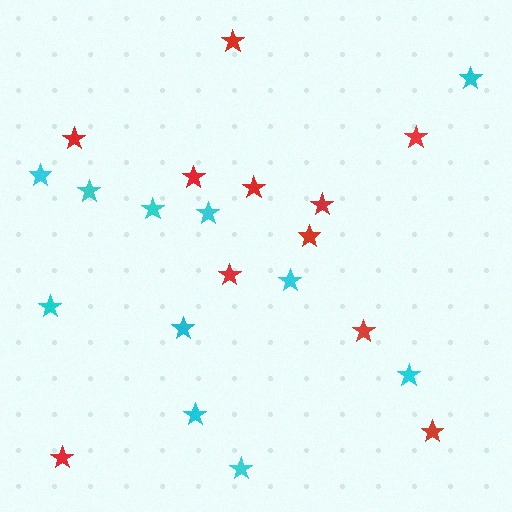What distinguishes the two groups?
There are 2 groups: one group of red stars (11) and one group of cyan stars (11).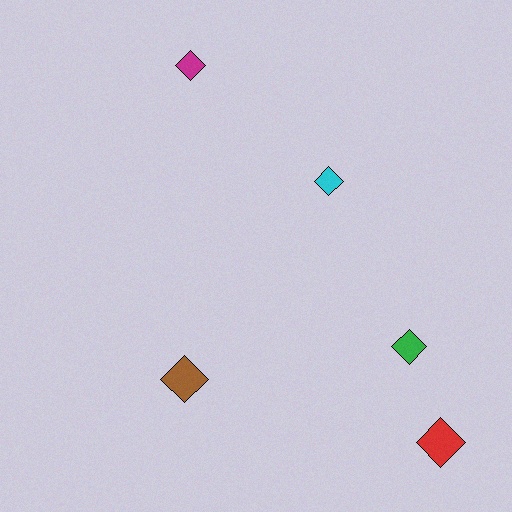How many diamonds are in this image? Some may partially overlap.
There are 5 diamonds.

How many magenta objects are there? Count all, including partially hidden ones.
There is 1 magenta object.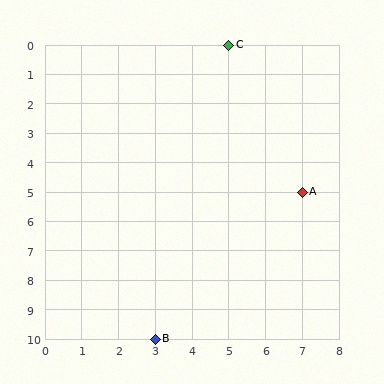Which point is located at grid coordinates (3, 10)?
Point B is at (3, 10).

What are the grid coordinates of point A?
Point A is at grid coordinates (7, 5).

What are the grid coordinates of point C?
Point C is at grid coordinates (5, 0).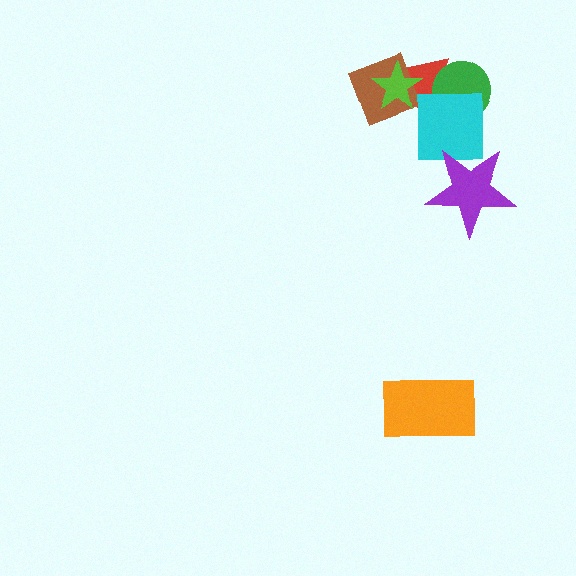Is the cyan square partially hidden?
Yes, it is partially covered by another shape.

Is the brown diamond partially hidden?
Yes, it is partially covered by another shape.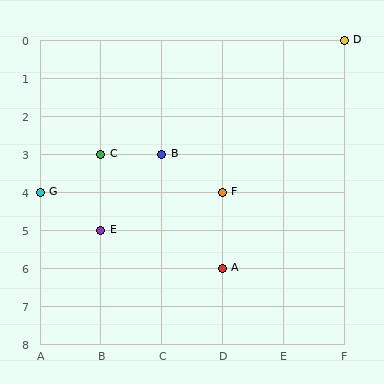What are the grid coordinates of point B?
Point B is at grid coordinates (C, 3).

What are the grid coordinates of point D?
Point D is at grid coordinates (F, 0).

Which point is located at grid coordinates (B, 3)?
Point C is at (B, 3).